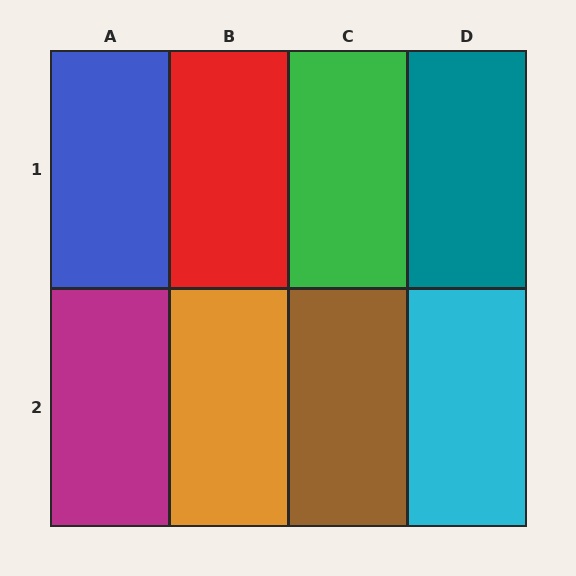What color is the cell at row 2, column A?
Magenta.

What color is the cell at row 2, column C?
Brown.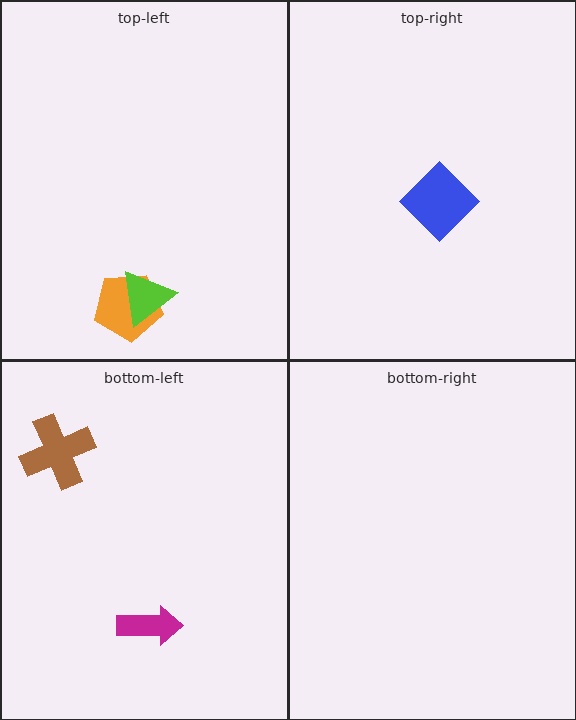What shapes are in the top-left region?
The orange pentagon, the lime triangle.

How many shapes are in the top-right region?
1.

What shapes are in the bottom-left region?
The brown cross, the magenta arrow.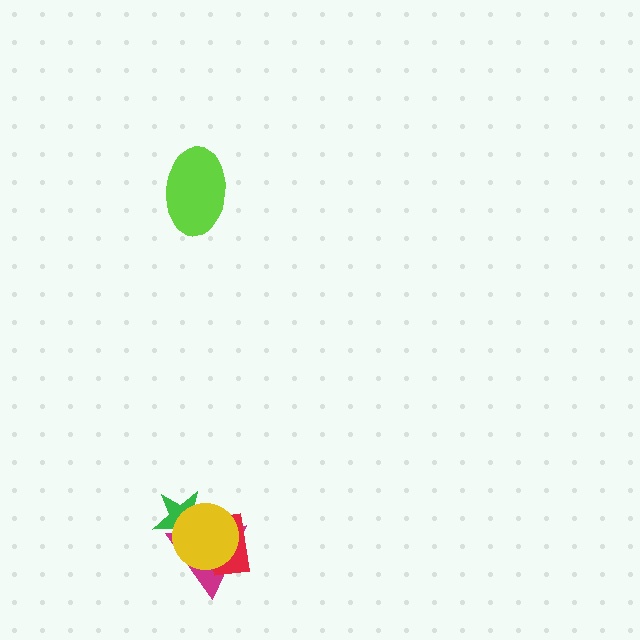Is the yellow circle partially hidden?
No, no other shape covers it.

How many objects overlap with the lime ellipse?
0 objects overlap with the lime ellipse.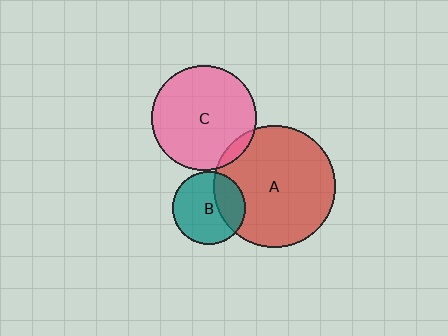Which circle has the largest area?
Circle A (red).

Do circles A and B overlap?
Yes.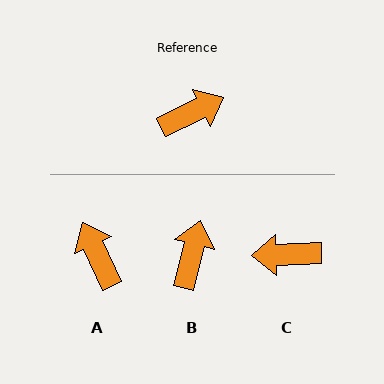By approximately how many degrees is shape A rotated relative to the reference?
Approximately 89 degrees counter-clockwise.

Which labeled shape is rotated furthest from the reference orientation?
C, about 156 degrees away.